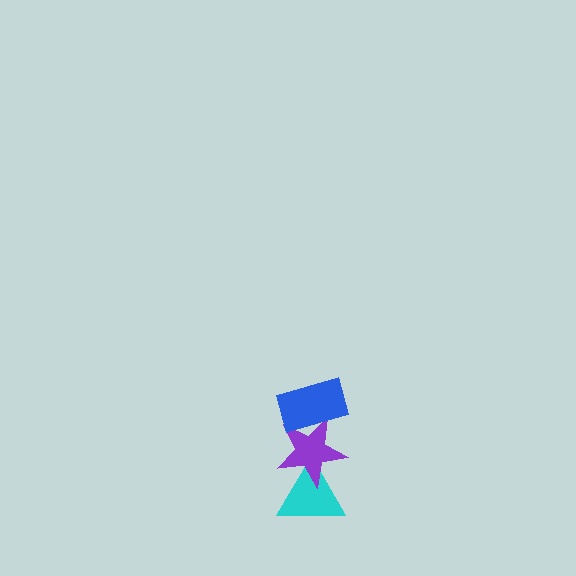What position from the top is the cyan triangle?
The cyan triangle is 3rd from the top.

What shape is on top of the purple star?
The blue rectangle is on top of the purple star.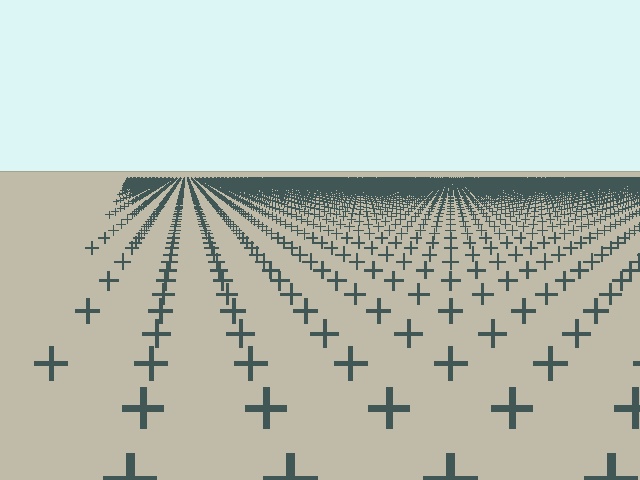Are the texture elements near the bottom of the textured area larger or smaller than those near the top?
Larger. Near the bottom, elements are closer to the viewer and appear at a bigger on-screen size.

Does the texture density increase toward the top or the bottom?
Density increases toward the top.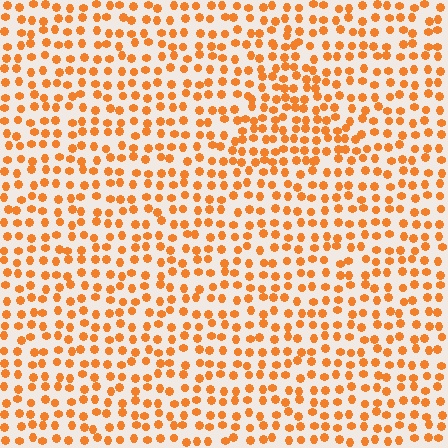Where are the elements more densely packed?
The elements are more densely packed inside the triangle boundary.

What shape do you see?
I see a triangle.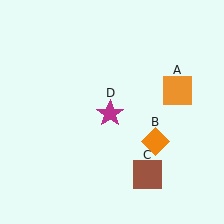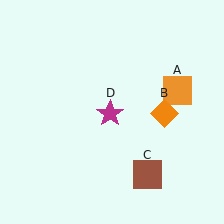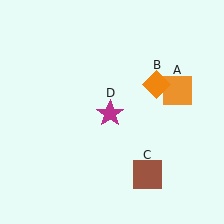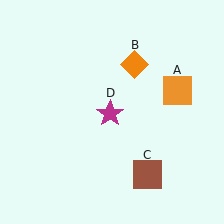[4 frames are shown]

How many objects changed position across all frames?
1 object changed position: orange diamond (object B).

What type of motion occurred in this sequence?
The orange diamond (object B) rotated counterclockwise around the center of the scene.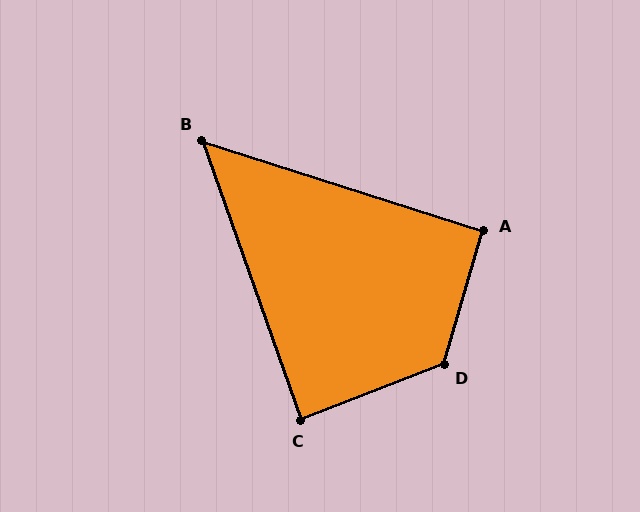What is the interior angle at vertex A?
Approximately 92 degrees (approximately right).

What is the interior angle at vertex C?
Approximately 88 degrees (approximately right).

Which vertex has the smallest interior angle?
B, at approximately 53 degrees.